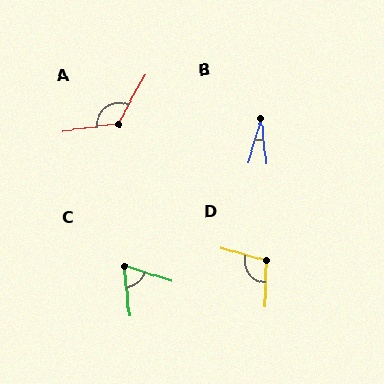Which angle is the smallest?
B, at approximately 24 degrees.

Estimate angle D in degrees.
Approximately 105 degrees.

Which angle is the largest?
A, at approximately 126 degrees.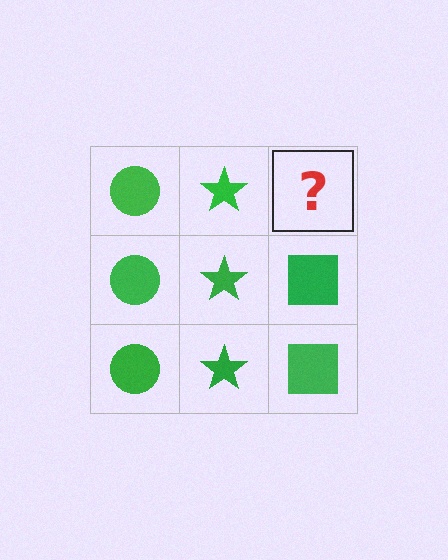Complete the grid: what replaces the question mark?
The question mark should be replaced with a green square.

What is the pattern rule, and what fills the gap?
The rule is that each column has a consistent shape. The gap should be filled with a green square.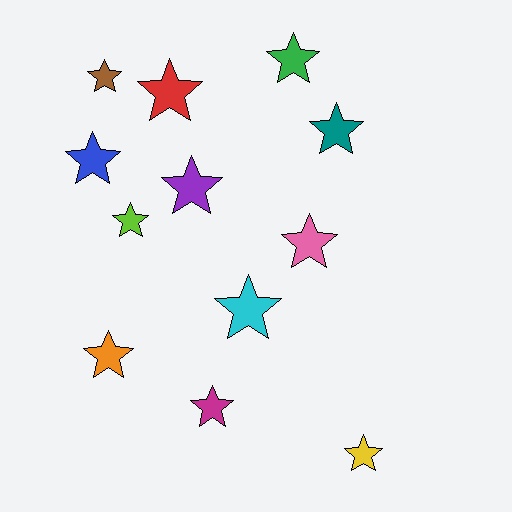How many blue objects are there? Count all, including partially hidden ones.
There is 1 blue object.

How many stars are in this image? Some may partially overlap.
There are 12 stars.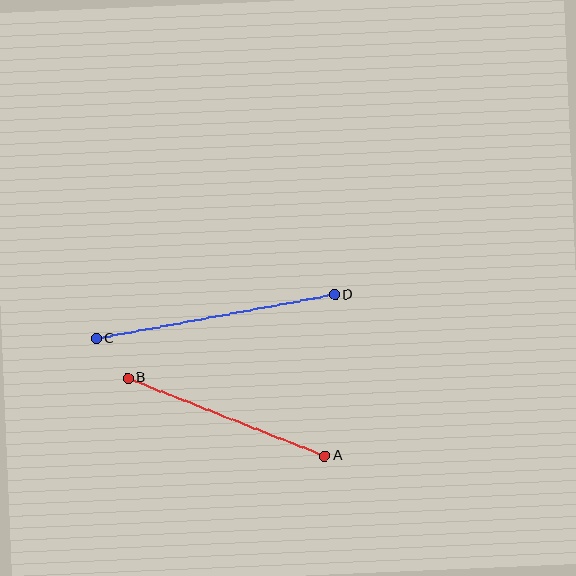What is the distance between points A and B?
The distance is approximately 212 pixels.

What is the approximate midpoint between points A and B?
The midpoint is at approximately (226, 417) pixels.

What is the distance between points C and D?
The distance is approximately 242 pixels.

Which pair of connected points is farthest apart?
Points C and D are farthest apart.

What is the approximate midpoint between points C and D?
The midpoint is at approximately (216, 317) pixels.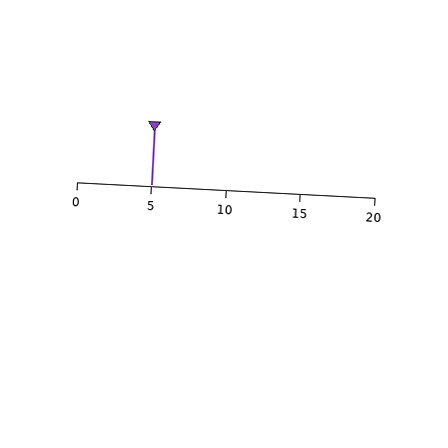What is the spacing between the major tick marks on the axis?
The major ticks are spaced 5 apart.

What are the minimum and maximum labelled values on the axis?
The axis runs from 0 to 20.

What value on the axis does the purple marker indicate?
The marker indicates approximately 5.